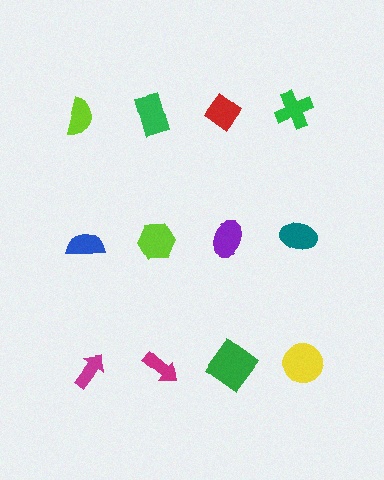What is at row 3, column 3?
A green diamond.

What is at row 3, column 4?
A yellow circle.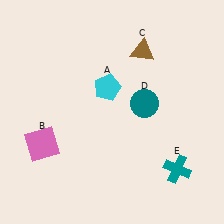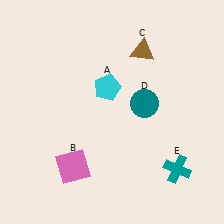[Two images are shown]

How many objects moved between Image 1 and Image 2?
1 object moved between the two images.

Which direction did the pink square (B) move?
The pink square (B) moved right.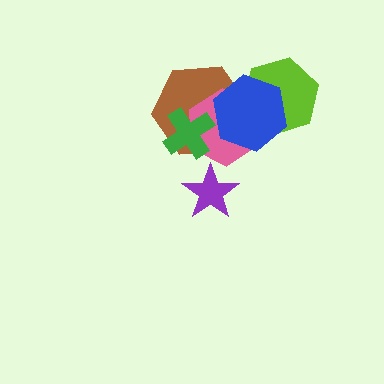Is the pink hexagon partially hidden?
Yes, it is partially covered by another shape.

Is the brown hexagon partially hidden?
Yes, it is partially covered by another shape.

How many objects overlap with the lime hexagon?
2 objects overlap with the lime hexagon.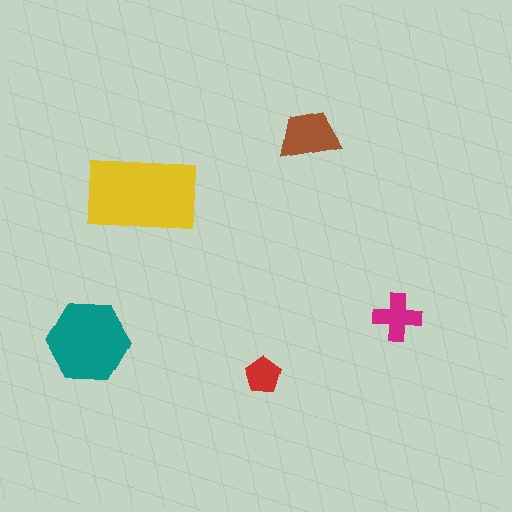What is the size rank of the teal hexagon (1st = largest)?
2nd.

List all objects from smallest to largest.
The red pentagon, the magenta cross, the brown trapezoid, the teal hexagon, the yellow rectangle.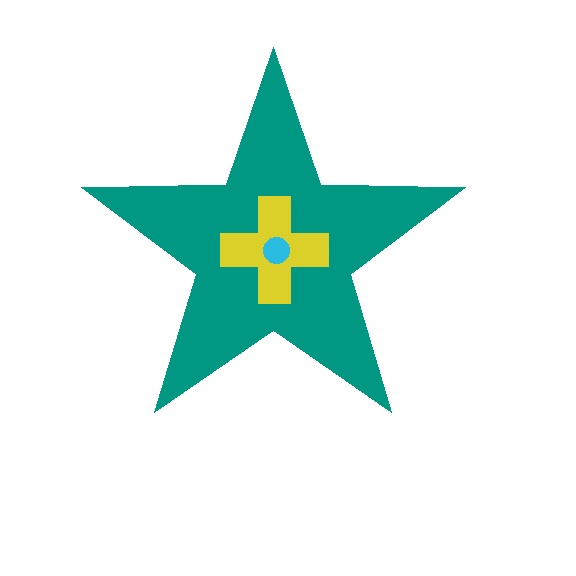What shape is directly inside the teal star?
The yellow cross.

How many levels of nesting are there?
3.